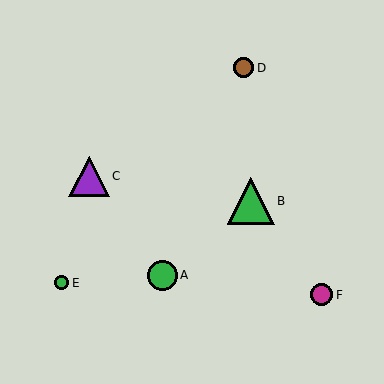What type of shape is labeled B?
Shape B is a green triangle.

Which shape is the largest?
The green triangle (labeled B) is the largest.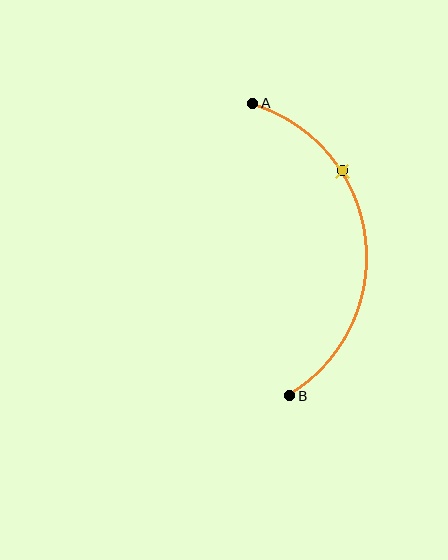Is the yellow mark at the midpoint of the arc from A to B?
No. The yellow mark lies on the arc but is closer to endpoint A. The arc midpoint would be at the point on the curve equidistant along the arc from both A and B.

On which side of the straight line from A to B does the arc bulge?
The arc bulges to the right of the straight line connecting A and B.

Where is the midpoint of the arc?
The arc midpoint is the point on the curve farthest from the straight line joining A and B. It sits to the right of that line.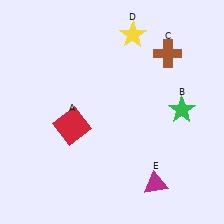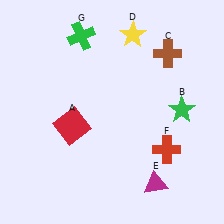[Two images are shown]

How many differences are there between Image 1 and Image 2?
There are 2 differences between the two images.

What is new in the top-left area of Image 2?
A green cross (G) was added in the top-left area of Image 2.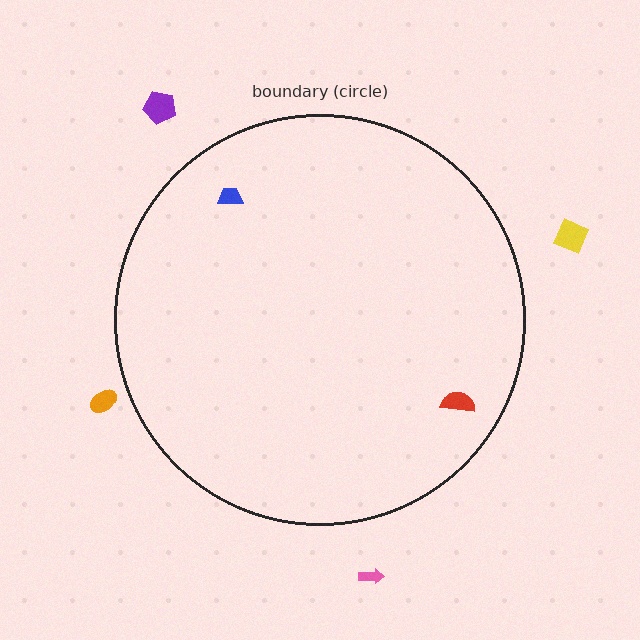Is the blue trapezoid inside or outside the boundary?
Inside.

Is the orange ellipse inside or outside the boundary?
Outside.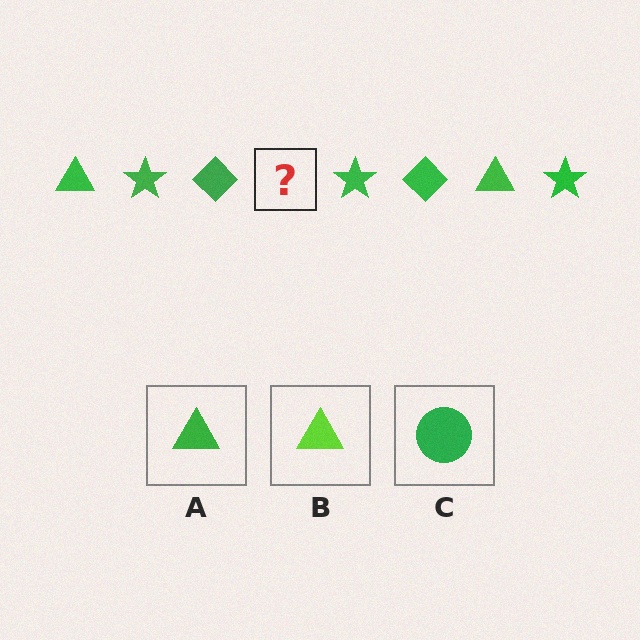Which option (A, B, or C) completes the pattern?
A.